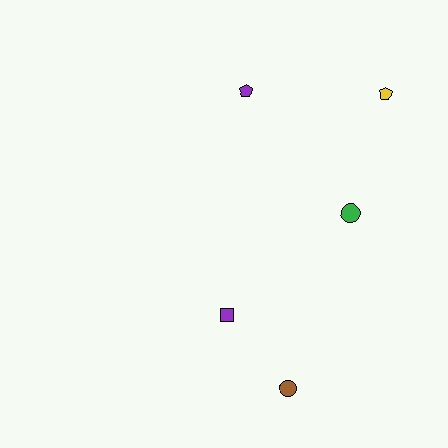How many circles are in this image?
There are 2 circles.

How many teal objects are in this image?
There are no teal objects.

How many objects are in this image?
There are 5 objects.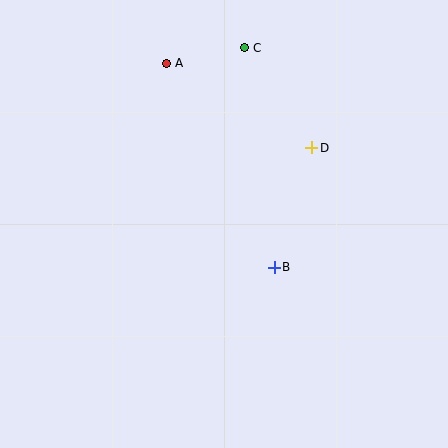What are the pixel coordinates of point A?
Point A is at (167, 63).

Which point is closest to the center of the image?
Point B at (274, 267) is closest to the center.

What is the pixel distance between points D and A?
The distance between D and A is 168 pixels.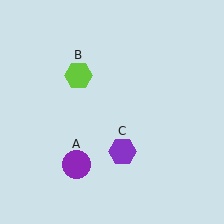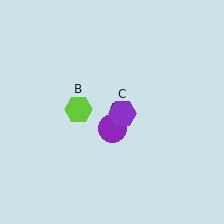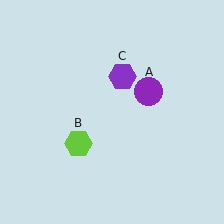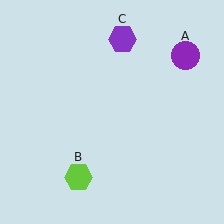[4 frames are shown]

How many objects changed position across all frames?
3 objects changed position: purple circle (object A), lime hexagon (object B), purple hexagon (object C).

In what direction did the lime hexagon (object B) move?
The lime hexagon (object B) moved down.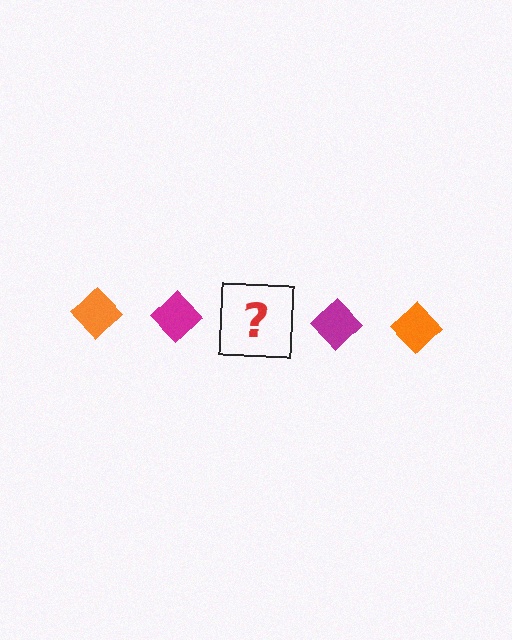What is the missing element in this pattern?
The missing element is an orange diamond.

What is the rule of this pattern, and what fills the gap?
The rule is that the pattern cycles through orange, magenta diamonds. The gap should be filled with an orange diamond.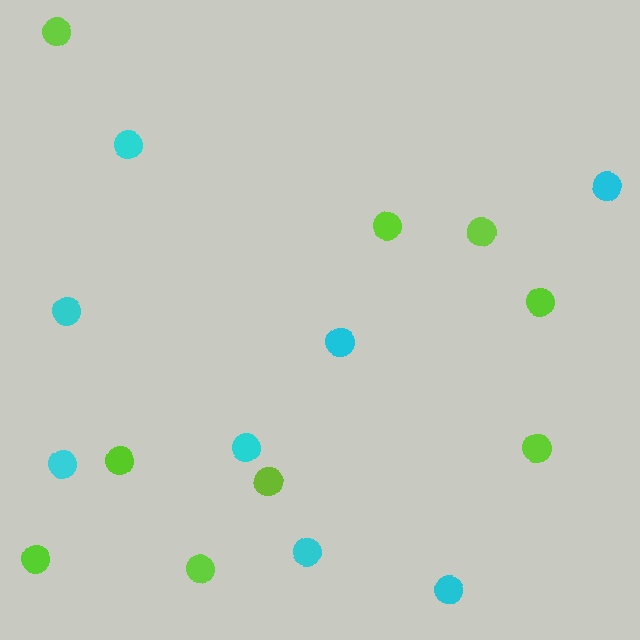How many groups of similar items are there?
There are 2 groups: one group of lime circles (9) and one group of cyan circles (8).